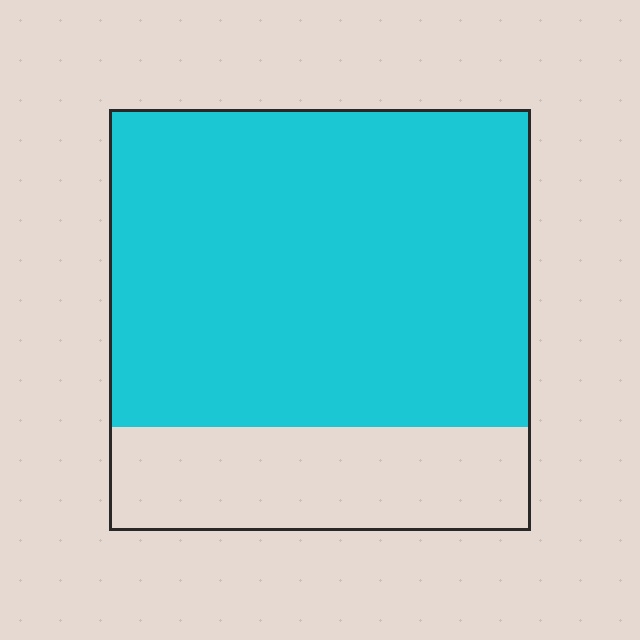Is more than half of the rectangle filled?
Yes.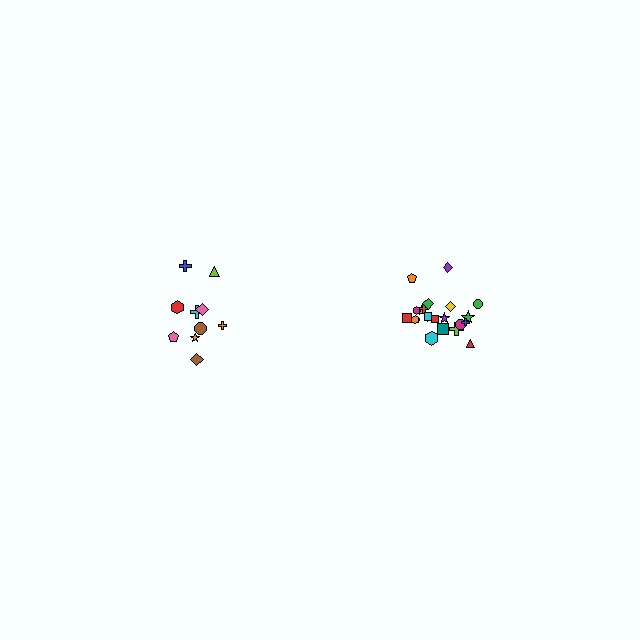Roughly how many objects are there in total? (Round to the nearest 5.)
Roughly 30 objects in total.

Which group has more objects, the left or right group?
The right group.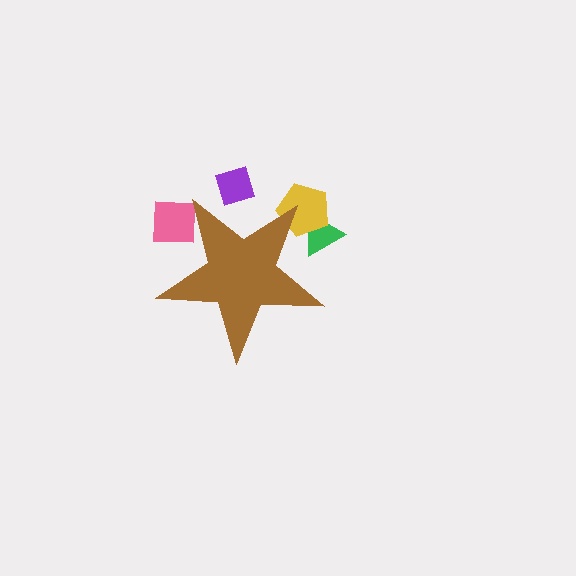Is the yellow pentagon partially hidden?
Yes, the yellow pentagon is partially hidden behind the brown star.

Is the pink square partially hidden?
Yes, the pink square is partially hidden behind the brown star.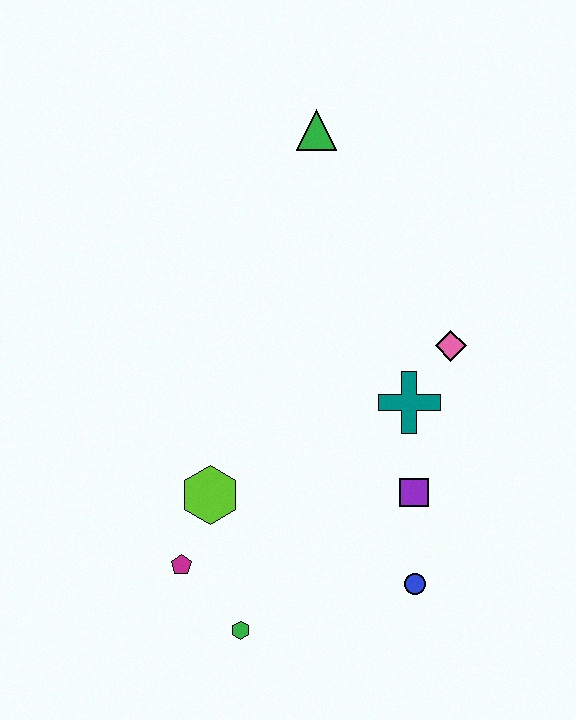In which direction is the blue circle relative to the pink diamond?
The blue circle is below the pink diamond.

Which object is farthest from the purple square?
The green triangle is farthest from the purple square.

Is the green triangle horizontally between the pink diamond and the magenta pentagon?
Yes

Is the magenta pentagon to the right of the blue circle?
No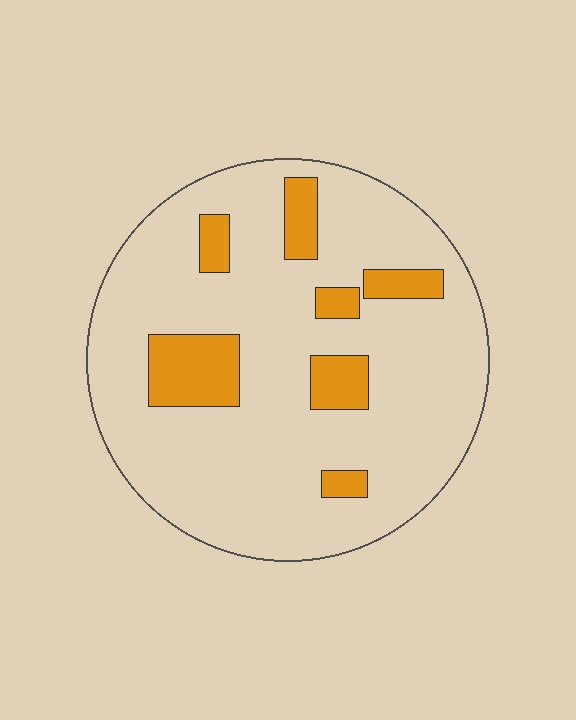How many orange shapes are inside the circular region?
7.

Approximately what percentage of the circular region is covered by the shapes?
Approximately 15%.